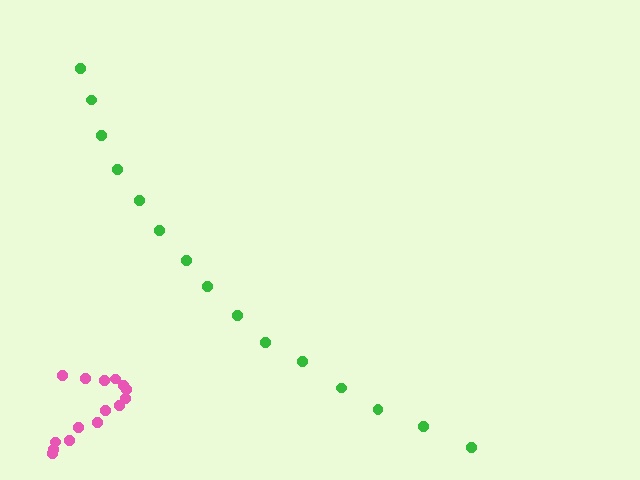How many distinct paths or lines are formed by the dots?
There are 2 distinct paths.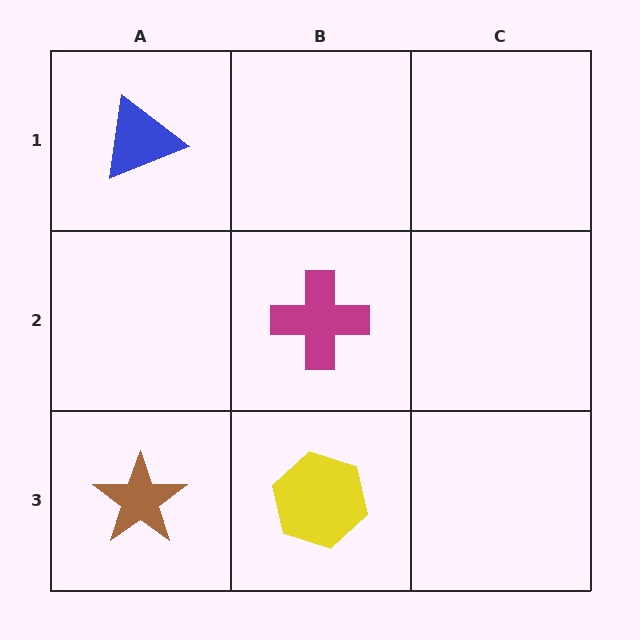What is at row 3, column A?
A brown star.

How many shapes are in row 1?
1 shape.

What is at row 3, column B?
A yellow hexagon.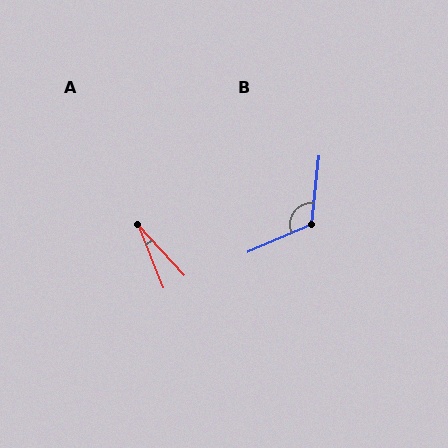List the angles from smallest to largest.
A (21°), B (120°).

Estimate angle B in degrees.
Approximately 120 degrees.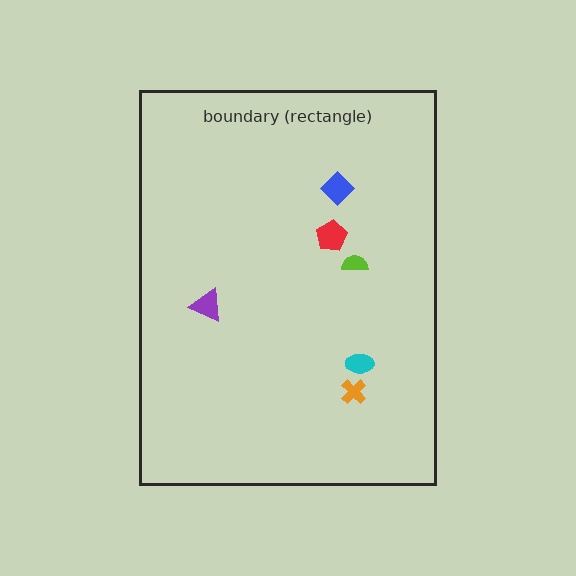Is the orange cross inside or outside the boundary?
Inside.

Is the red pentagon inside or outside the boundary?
Inside.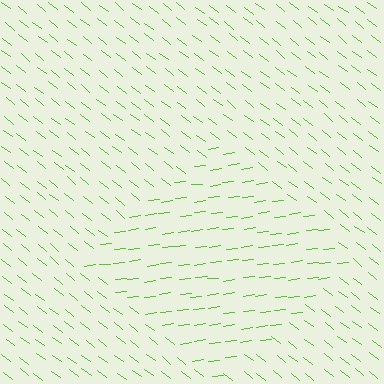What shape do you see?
I see a diamond.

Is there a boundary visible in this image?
Yes, there is a texture boundary formed by a change in line orientation.